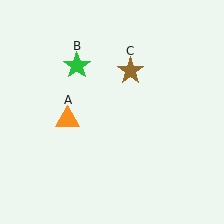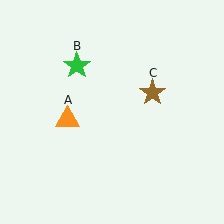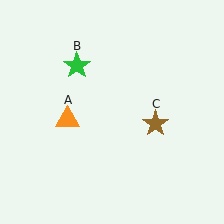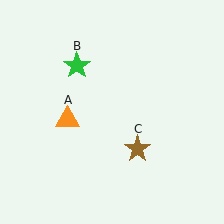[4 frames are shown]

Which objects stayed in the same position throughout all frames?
Orange triangle (object A) and green star (object B) remained stationary.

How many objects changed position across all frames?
1 object changed position: brown star (object C).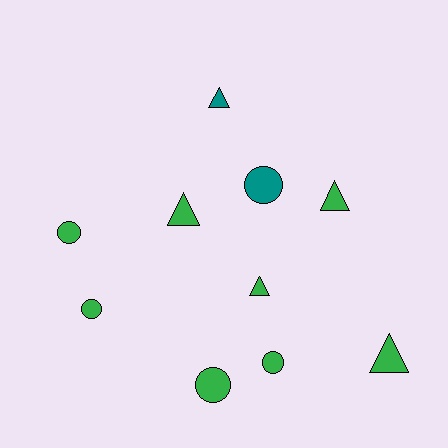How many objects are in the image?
There are 10 objects.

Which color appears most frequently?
Green, with 8 objects.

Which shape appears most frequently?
Triangle, with 5 objects.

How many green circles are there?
There are 4 green circles.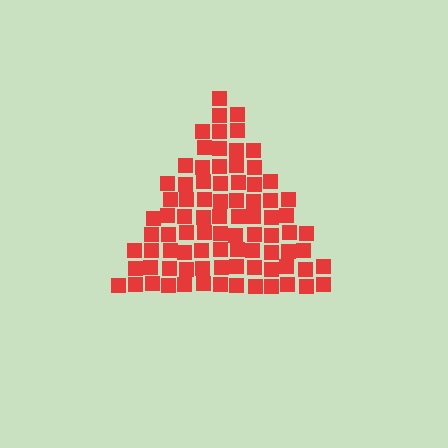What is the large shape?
The large shape is a triangle.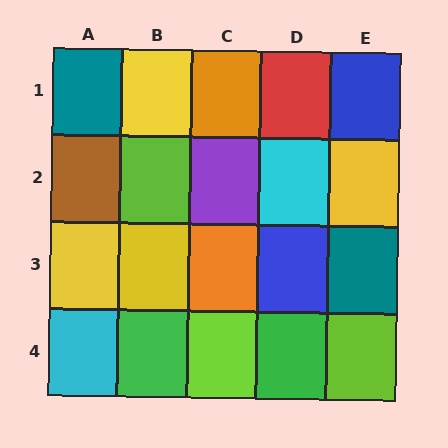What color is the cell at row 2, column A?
Brown.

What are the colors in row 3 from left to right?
Yellow, yellow, orange, blue, teal.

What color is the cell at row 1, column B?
Yellow.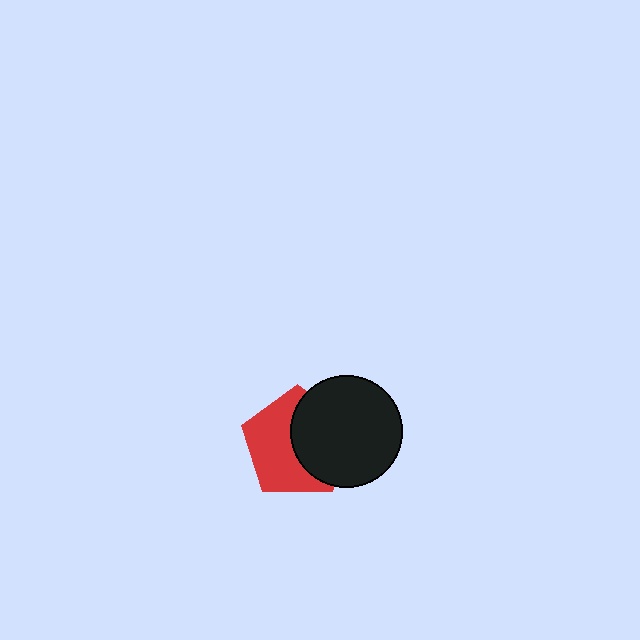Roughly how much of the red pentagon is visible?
About half of it is visible (roughly 54%).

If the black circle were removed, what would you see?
You would see the complete red pentagon.